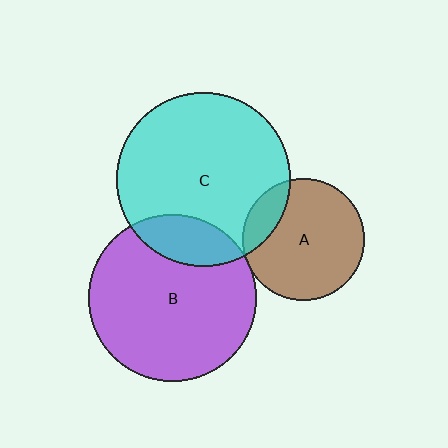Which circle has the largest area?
Circle C (cyan).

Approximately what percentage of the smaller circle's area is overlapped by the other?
Approximately 20%.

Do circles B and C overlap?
Yes.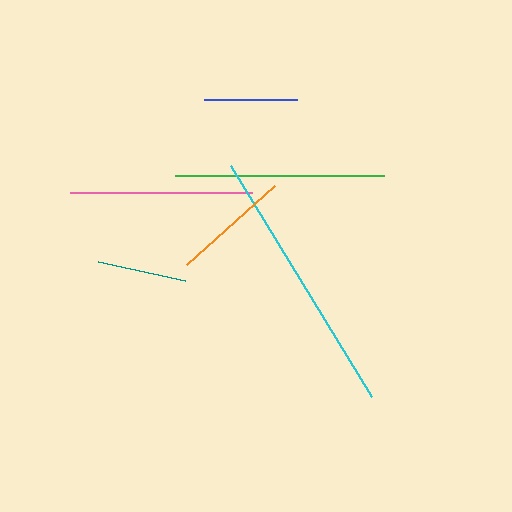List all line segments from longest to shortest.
From longest to shortest: cyan, green, pink, orange, blue, teal.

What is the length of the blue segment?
The blue segment is approximately 93 pixels long.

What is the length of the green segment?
The green segment is approximately 209 pixels long.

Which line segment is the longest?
The cyan line is the longest at approximately 271 pixels.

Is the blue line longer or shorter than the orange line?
The orange line is longer than the blue line.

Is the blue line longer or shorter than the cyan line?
The cyan line is longer than the blue line.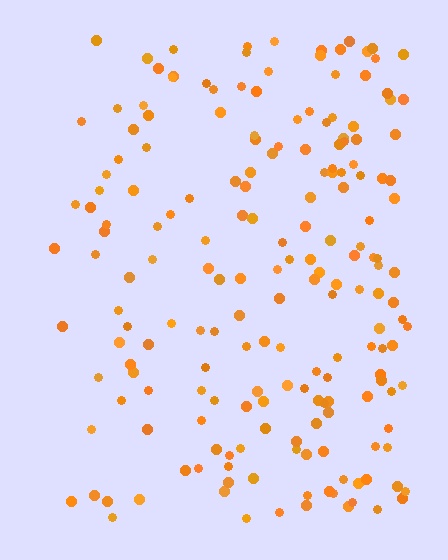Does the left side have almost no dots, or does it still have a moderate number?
Still a moderate number, just noticeably fewer than the right.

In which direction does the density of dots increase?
From left to right, with the right side densest.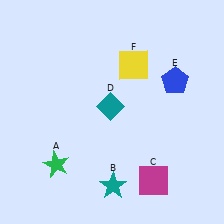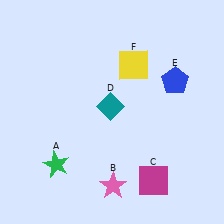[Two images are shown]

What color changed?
The star (B) changed from teal in Image 1 to pink in Image 2.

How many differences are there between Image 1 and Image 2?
There is 1 difference between the two images.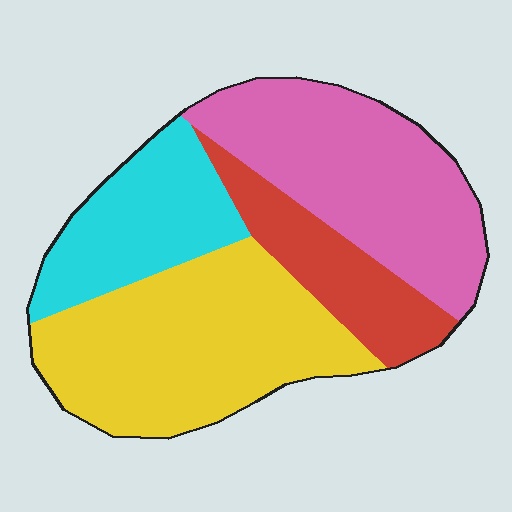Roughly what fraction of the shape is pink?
Pink covers about 30% of the shape.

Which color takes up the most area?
Yellow, at roughly 35%.